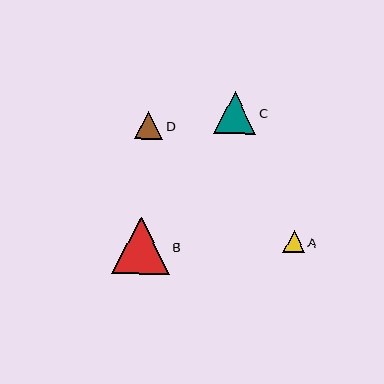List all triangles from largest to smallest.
From largest to smallest: B, C, D, A.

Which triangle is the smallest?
Triangle A is the smallest with a size of approximately 22 pixels.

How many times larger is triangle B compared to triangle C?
Triangle B is approximately 1.4 times the size of triangle C.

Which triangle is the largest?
Triangle B is the largest with a size of approximately 58 pixels.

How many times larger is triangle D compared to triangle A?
Triangle D is approximately 1.3 times the size of triangle A.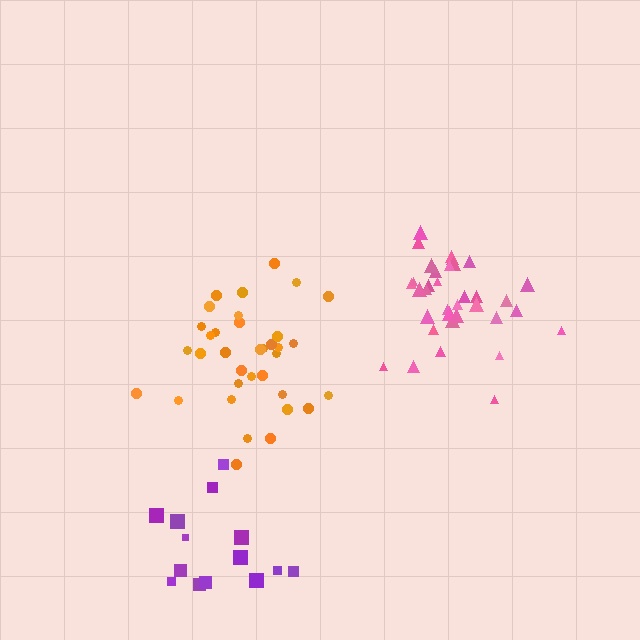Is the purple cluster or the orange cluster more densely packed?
Orange.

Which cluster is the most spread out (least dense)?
Purple.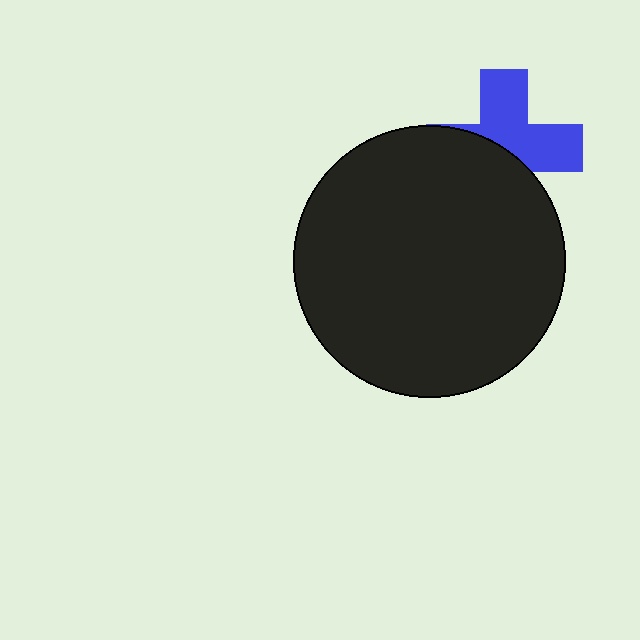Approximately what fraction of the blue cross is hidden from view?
Roughly 48% of the blue cross is hidden behind the black circle.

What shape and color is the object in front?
The object in front is a black circle.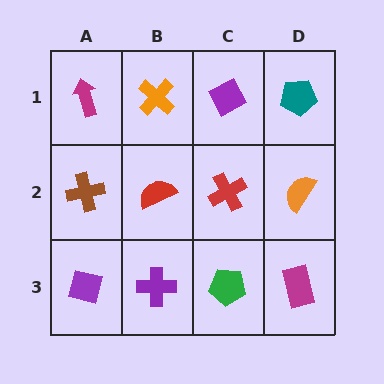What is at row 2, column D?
An orange semicircle.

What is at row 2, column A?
A brown cross.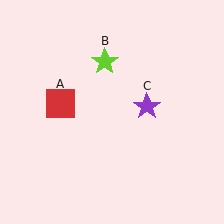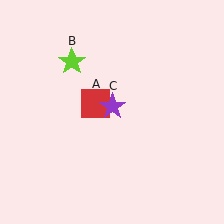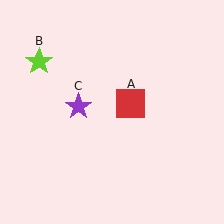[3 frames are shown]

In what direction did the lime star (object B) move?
The lime star (object B) moved left.